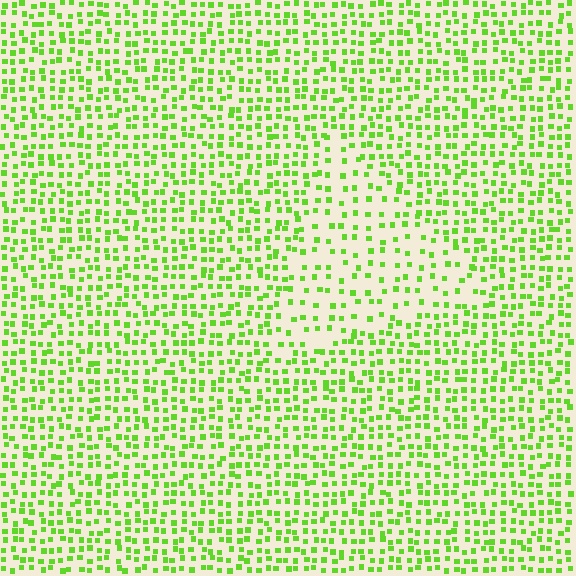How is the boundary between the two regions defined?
The boundary is defined by a change in element density (approximately 1.9x ratio). All elements are the same color, size, and shape.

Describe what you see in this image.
The image contains small lime elements arranged at two different densities. A triangle-shaped region is visible where the elements are less densely packed than the surrounding area.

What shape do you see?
I see a triangle.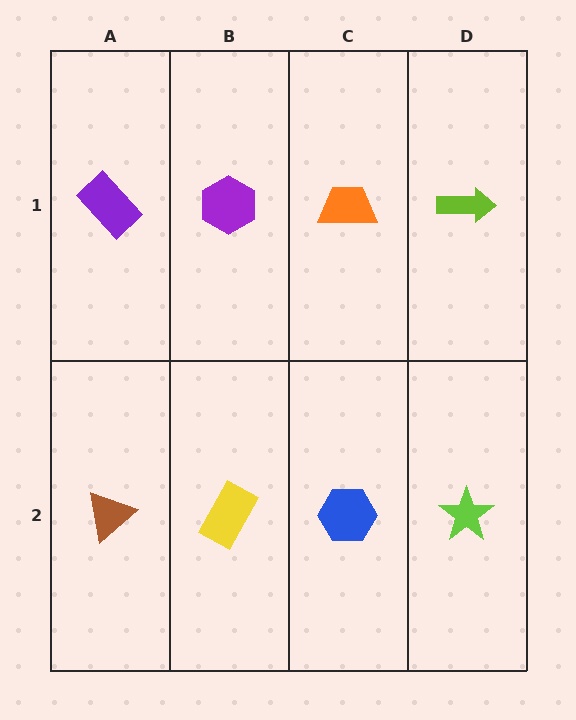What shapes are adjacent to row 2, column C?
An orange trapezoid (row 1, column C), a yellow rectangle (row 2, column B), a lime star (row 2, column D).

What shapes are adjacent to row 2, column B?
A purple hexagon (row 1, column B), a brown triangle (row 2, column A), a blue hexagon (row 2, column C).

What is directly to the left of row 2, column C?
A yellow rectangle.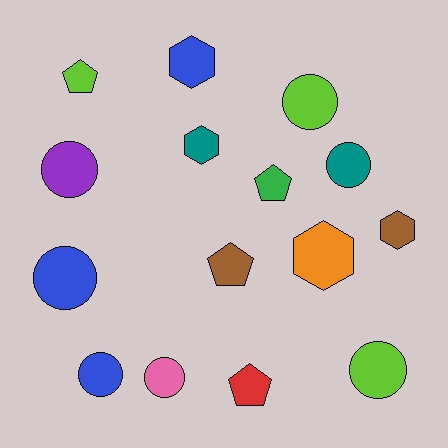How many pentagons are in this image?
There are 4 pentagons.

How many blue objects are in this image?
There are 3 blue objects.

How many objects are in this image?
There are 15 objects.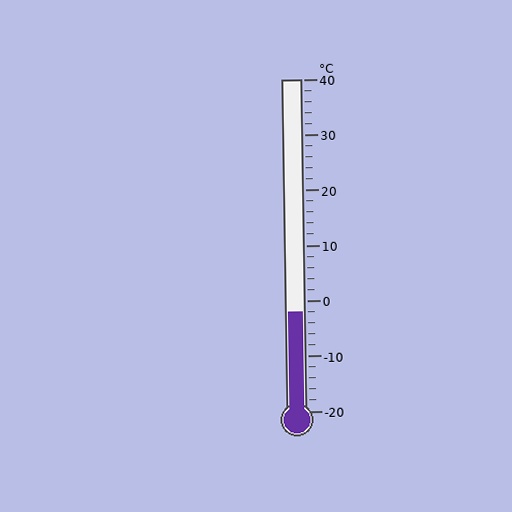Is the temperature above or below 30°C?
The temperature is below 30°C.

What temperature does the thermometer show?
The thermometer shows approximately -2°C.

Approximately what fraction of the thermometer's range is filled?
The thermometer is filled to approximately 30% of its range.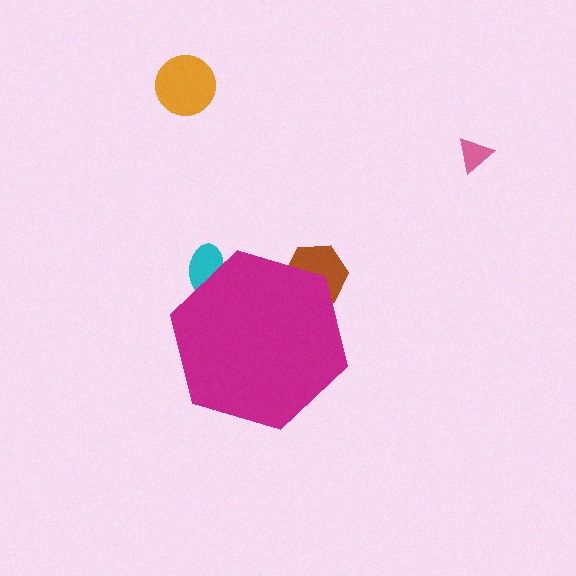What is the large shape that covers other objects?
A magenta hexagon.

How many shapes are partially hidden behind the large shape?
2 shapes are partially hidden.